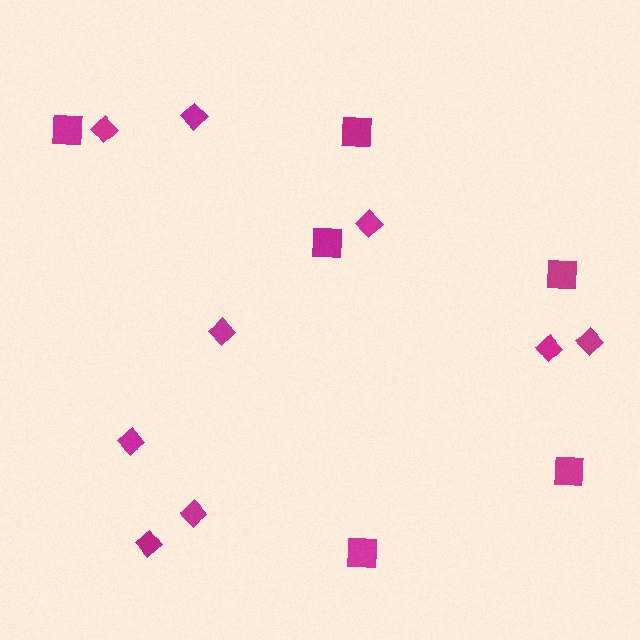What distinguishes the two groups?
There are 2 groups: one group of squares (6) and one group of diamonds (9).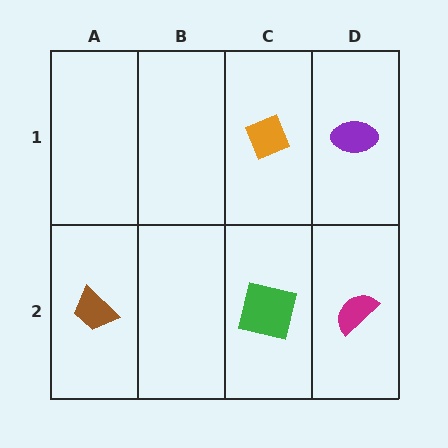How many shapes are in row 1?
2 shapes.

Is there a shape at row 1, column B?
No, that cell is empty.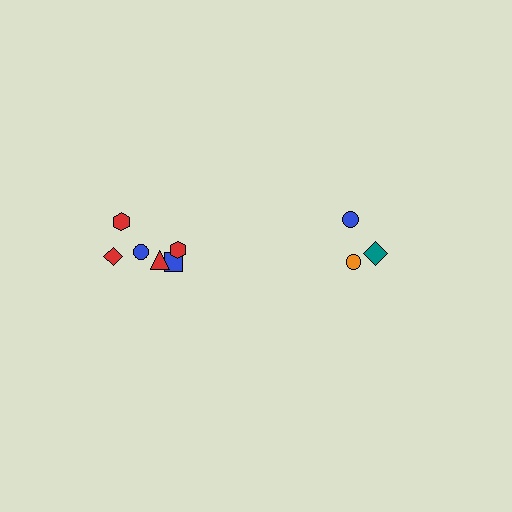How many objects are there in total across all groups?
There are 9 objects.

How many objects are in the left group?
There are 6 objects.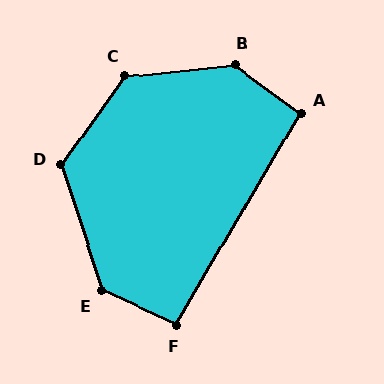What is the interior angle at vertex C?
Approximately 132 degrees (obtuse).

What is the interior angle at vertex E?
Approximately 132 degrees (obtuse).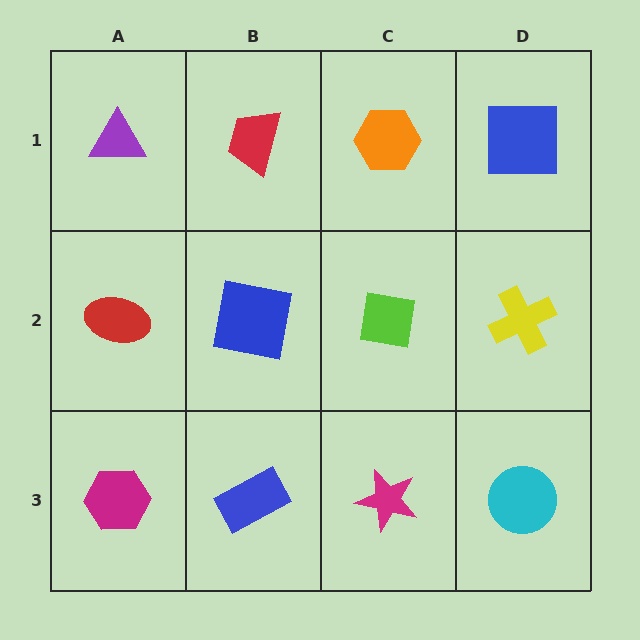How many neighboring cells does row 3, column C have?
3.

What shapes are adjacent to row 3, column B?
A blue square (row 2, column B), a magenta hexagon (row 3, column A), a magenta star (row 3, column C).